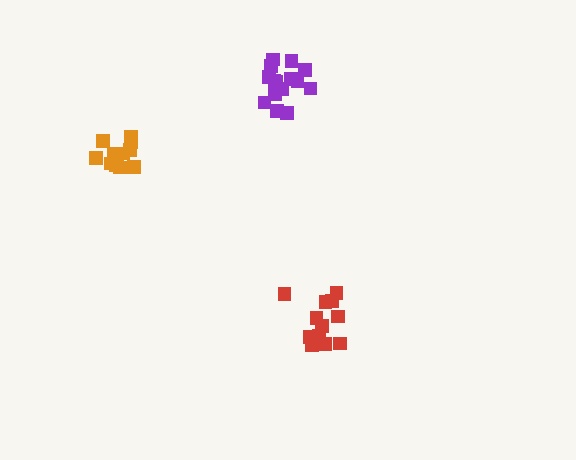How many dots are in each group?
Group 1: 12 dots, Group 2: 15 dots, Group 3: 12 dots (39 total).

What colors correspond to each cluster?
The clusters are colored: orange, purple, red.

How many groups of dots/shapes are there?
There are 3 groups.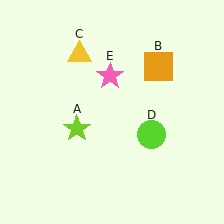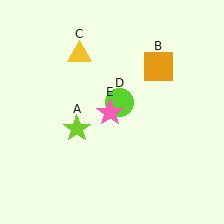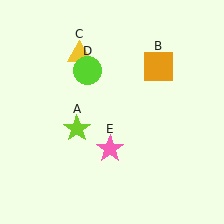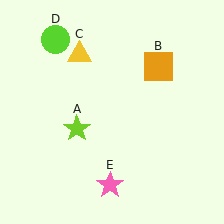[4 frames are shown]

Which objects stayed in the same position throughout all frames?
Lime star (object A) and orange square (object B) and yellow triangle (object C) remained stationary.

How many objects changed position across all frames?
2 objects changed position: lime circle (object D), pink star (object E).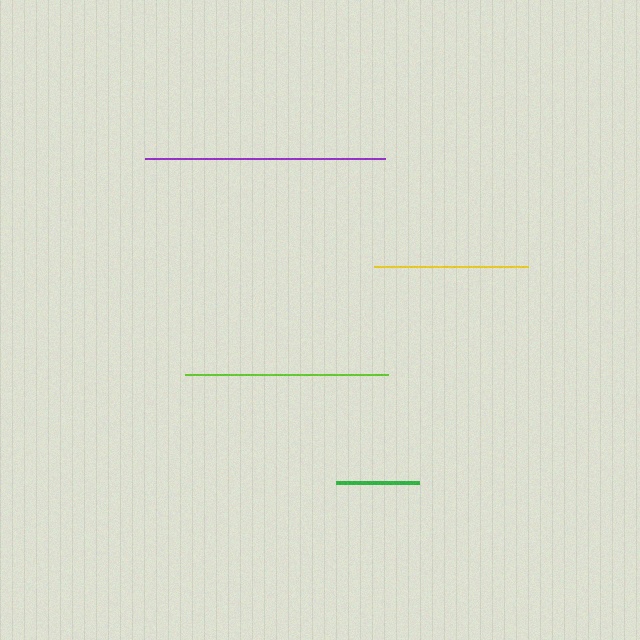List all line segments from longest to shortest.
From longest to shortest: purple, lime, yellow, green.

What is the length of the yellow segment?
The yellow segment is approximately 155 pixels long.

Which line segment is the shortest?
The green line is the shortest at approximately 84 pixels.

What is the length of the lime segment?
The lime segment is approximately 203 pixels long.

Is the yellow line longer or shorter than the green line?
The yellow line is longer than the green line.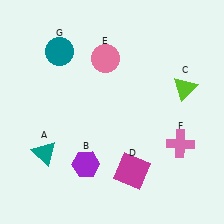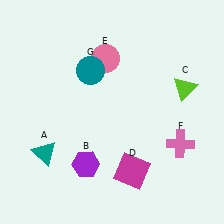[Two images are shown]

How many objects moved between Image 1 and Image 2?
1 object moved between the two images.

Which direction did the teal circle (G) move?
The teal circle (G) moved right.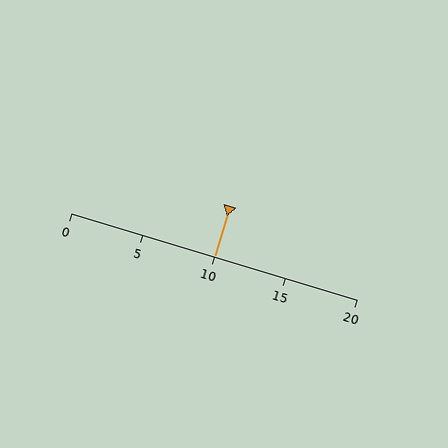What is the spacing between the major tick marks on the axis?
The major ticks are spaced 5 apart.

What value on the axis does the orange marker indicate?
The marker indicates approximately 10.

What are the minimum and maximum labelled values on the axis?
The axis runs from 0 to 20.